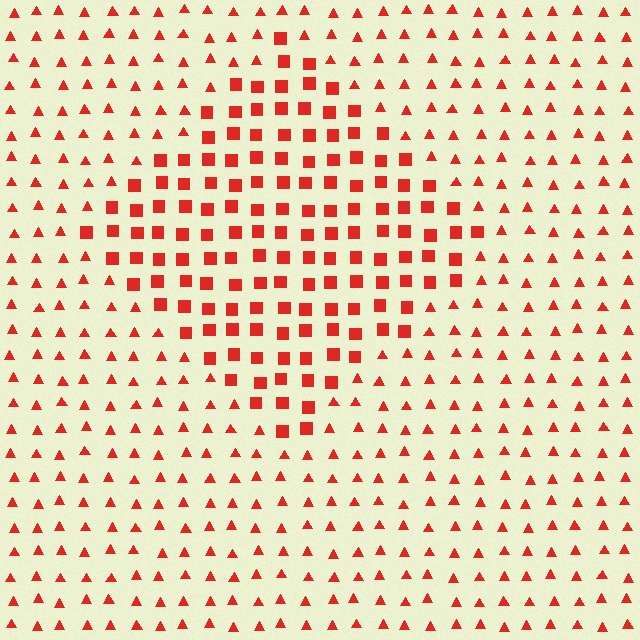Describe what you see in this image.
The image is filled with small red elements arranged in a uniform grid. A diamond-shaped region contains squares, while the surrounding area contains triangles. The boundary is defined purely by the change in element shape.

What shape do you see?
I see a diamond.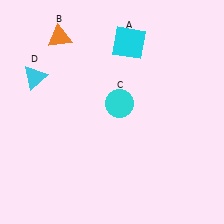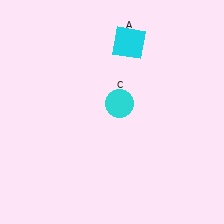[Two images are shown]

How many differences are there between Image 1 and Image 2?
There are 2 differences between the two images.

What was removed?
The orange triangle (B), the cyan triangle (D) were removed in Image 2.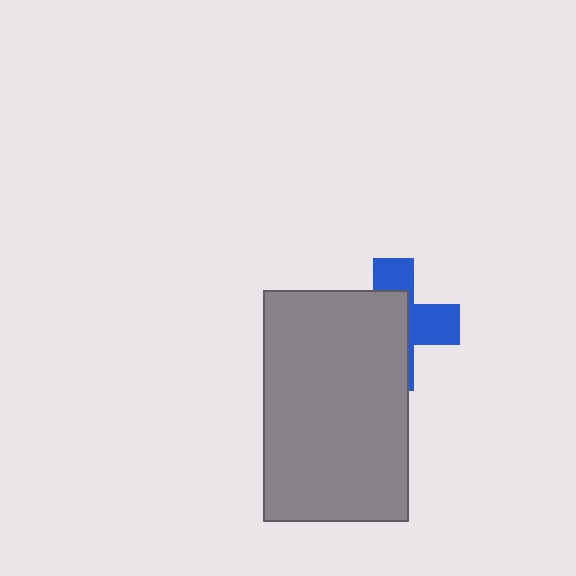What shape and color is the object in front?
The object in front is a gray rectangle.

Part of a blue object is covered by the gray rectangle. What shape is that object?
It is a cross.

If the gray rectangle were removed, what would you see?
You would see the complete blue cross.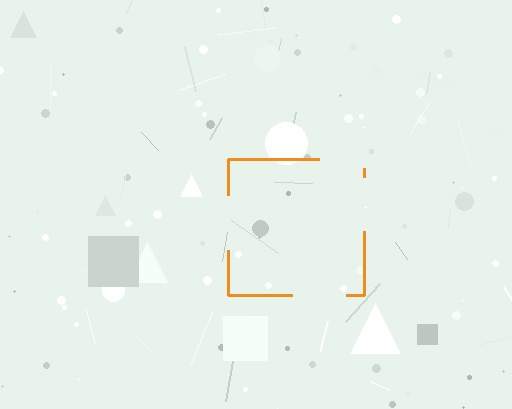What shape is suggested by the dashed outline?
The dashed outline suggests a square.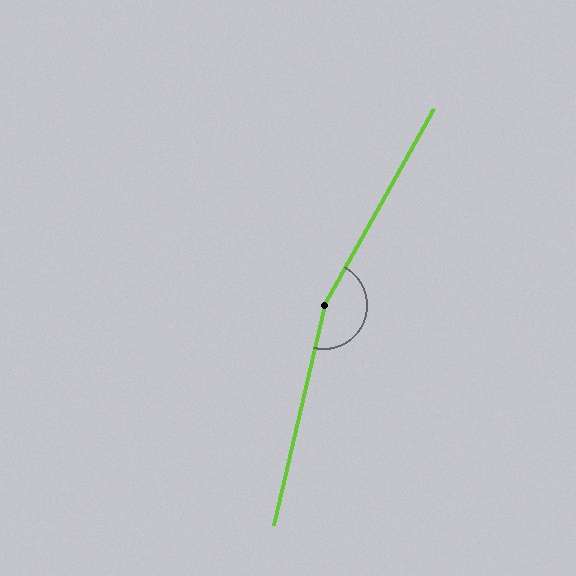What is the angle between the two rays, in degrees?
Approximately 164 degrees.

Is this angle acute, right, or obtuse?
It is obtuse.